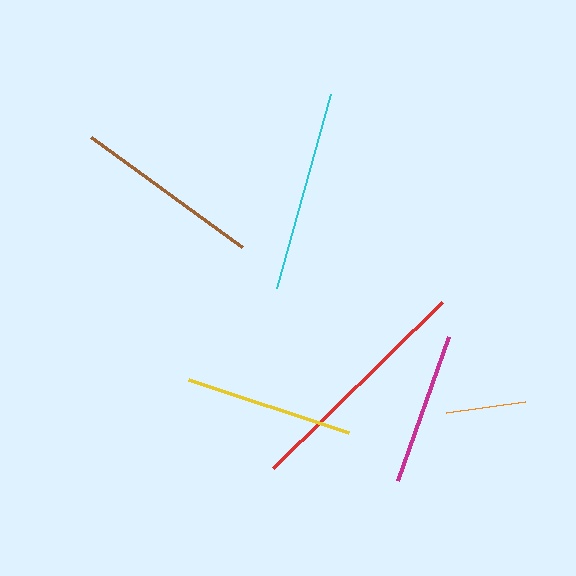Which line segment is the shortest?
The orange line is the shortest at approximately 79 pixels.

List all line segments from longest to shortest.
From longest to shortest: red, cyan, brown, yellow, magenta, orange.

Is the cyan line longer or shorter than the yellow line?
The cyan line is longer than the yellow line.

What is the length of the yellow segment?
The yellow segment is approximately 169 pixels long.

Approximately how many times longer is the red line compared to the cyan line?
The red line is approximately 1.2 times the length of the cyan line.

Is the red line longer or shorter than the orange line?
The red line is longer than the orange line.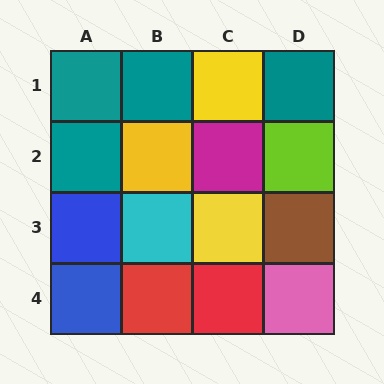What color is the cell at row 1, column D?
Teal.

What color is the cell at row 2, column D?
Lime.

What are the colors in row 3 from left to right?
Blue, cyan, yellow, brown.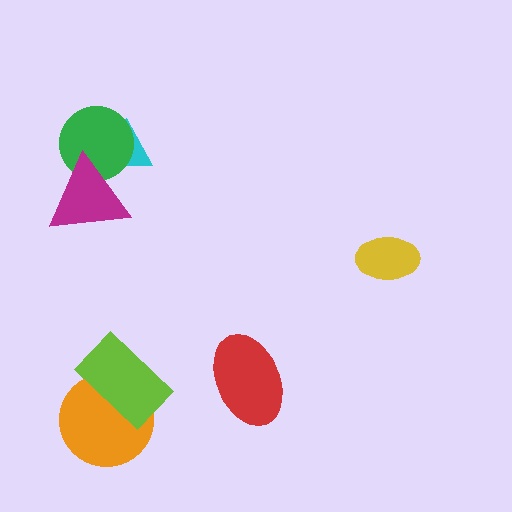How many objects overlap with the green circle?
2 objects overlap with the green circle.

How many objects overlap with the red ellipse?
0 objects overlap with the red ellipse.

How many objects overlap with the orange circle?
1 object overlaps with the orange circle.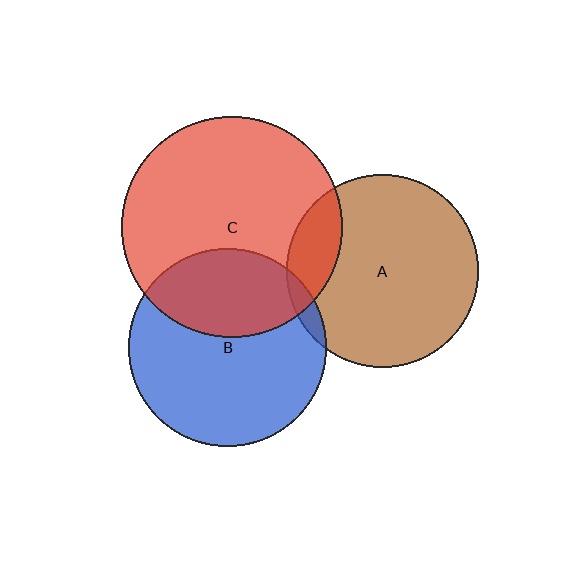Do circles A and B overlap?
Yes.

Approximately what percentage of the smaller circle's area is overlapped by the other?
Approximately 5%.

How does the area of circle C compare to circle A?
Approximately 1.3 times.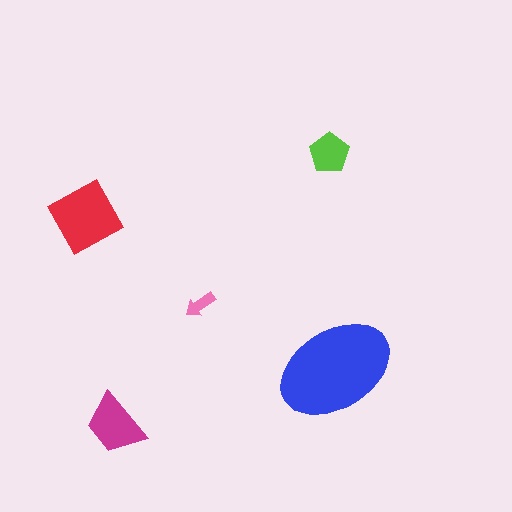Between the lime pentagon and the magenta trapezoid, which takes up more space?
The magenta trapezoid.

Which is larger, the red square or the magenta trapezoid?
The red square.